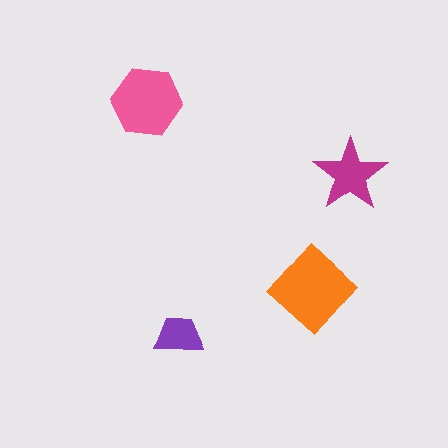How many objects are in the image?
There are 4 objects in the image.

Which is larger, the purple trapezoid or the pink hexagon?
The pink hexagon.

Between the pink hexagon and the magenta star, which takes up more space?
The pink hexagon.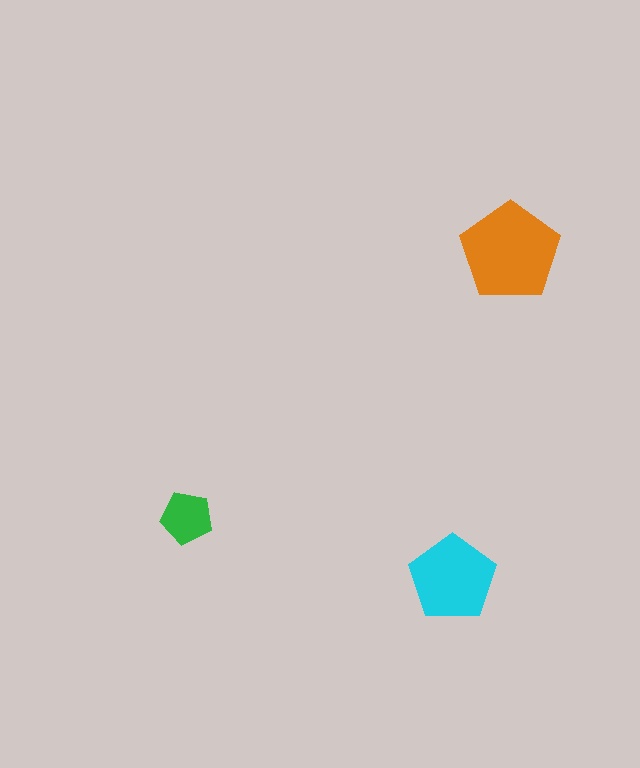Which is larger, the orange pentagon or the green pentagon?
The orange one.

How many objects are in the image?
There are 3 objects in the image.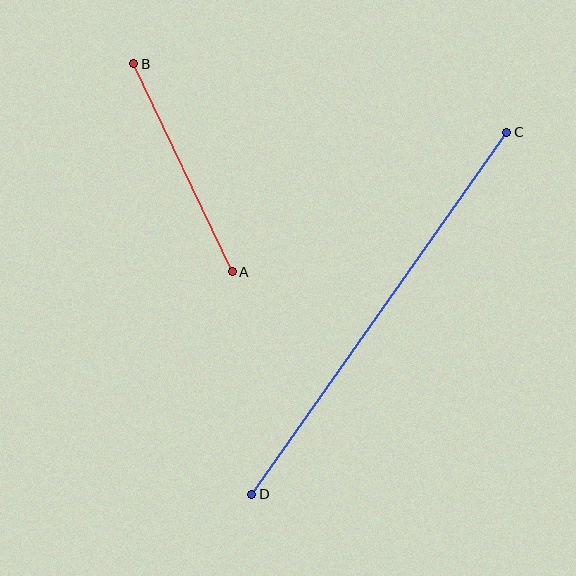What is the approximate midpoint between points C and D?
The midpoint is at approximately (379, 313) pixels.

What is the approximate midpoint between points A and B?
The midpoint is at approximately (183, 168) pixels.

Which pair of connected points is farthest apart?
Points C and D are farthest apart.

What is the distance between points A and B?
The distance is approximately 230 pixels.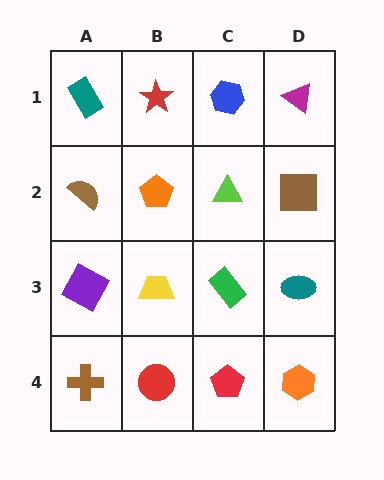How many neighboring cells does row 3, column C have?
4.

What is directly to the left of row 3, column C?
A yellow trapezoid.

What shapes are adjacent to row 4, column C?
A green rectangle (row 3, column C), a red circle (row 4, column B), an orange hexagon (row 4, column D).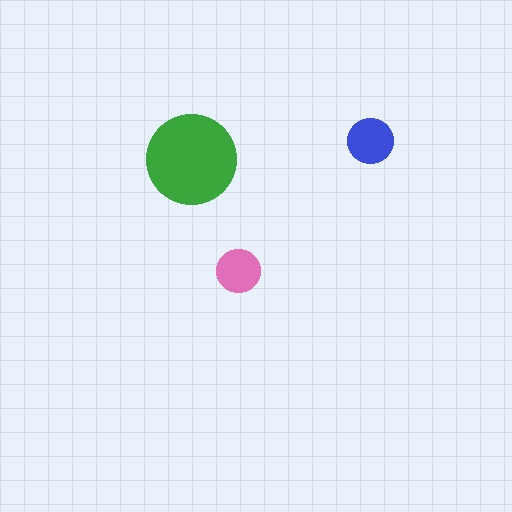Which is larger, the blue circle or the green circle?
The green one.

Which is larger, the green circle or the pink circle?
The green one.